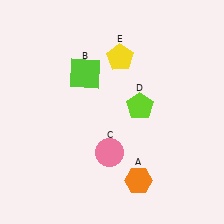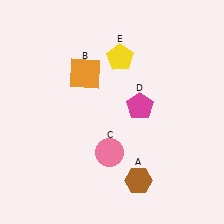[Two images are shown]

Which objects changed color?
A changed from orange to brown. B changed from lime to orange. D changed from lime to magenta.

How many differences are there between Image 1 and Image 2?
There are 3 differences between the two images.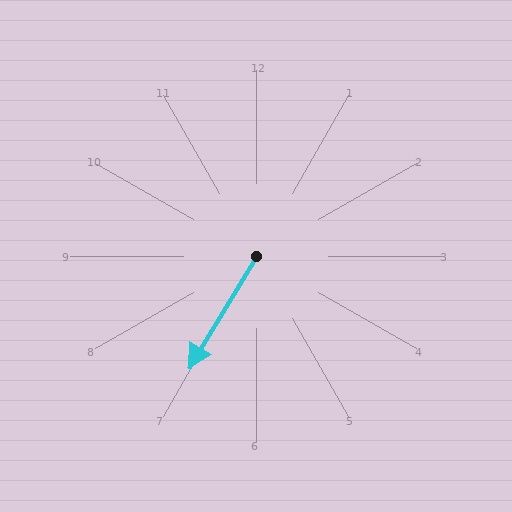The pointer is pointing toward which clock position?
Roughly 7 o'clock.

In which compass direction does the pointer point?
Southwest.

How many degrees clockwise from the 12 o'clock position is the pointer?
Approximately 211 degrees.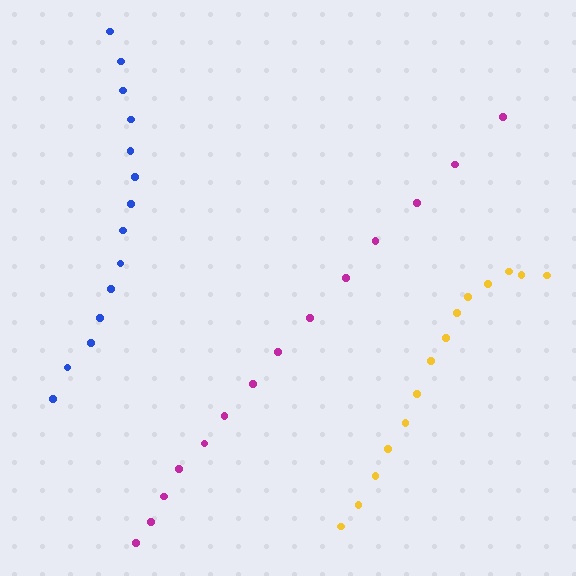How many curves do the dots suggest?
There are 3 distinct paths.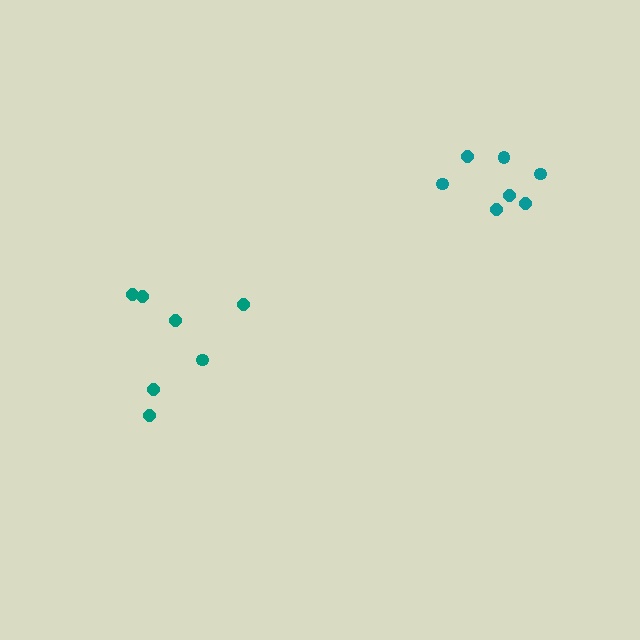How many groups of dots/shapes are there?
There are 2 groups.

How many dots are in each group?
Group 1: 7 dots, Group 2: 7 dots (14 total).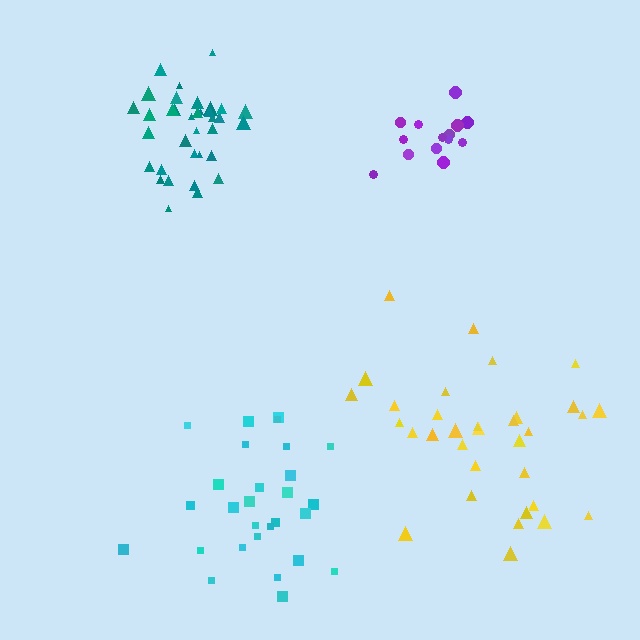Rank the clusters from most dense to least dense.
teal, purple, cyan, yellow.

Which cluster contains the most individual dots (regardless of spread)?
Teal (35).